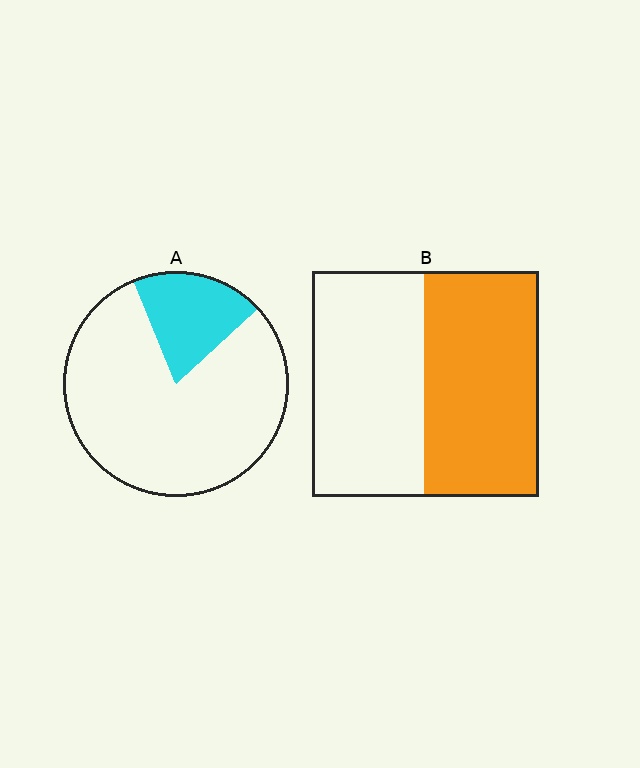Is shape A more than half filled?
No.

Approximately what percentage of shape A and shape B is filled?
A is approximately 20% and B is approximately 50%.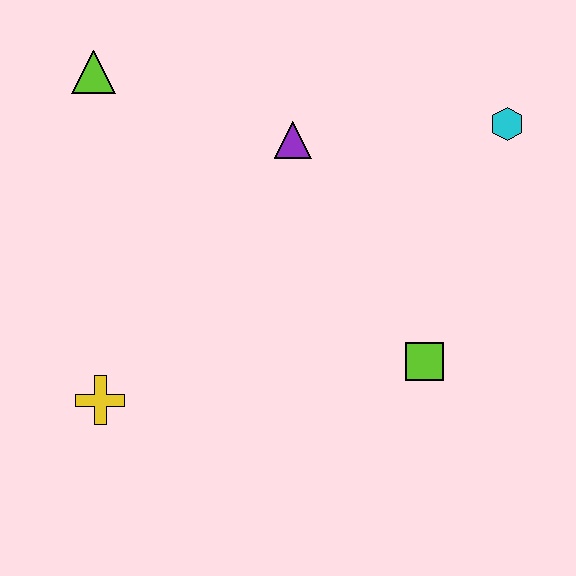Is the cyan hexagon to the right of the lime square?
Yes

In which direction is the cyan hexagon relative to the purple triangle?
The cyan hexagon is to the right of the purple triangle.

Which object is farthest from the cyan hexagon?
The yellow cross is farthest from the cyan hexagon.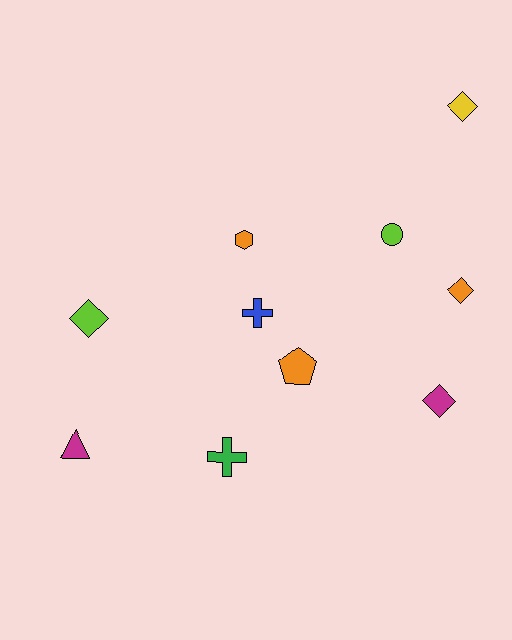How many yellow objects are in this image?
There is 1 yellow object.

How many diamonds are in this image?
There are 4 diamonds.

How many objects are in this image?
There are 10 objects.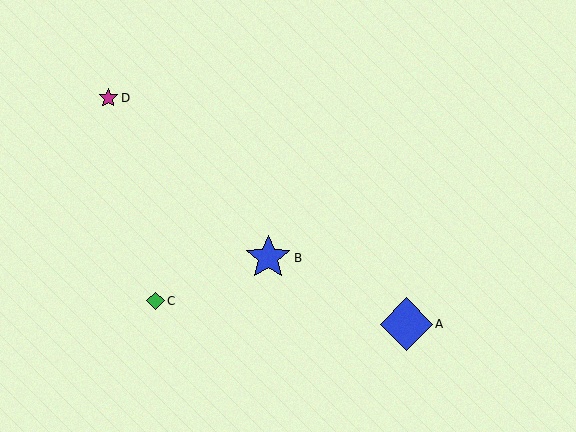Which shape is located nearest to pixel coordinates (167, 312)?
The green diamond (labeled C) at (155, 301) is nearest to that location.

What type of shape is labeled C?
Shape C is a green diamond.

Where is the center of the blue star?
The center of the blue star is at (268, 258).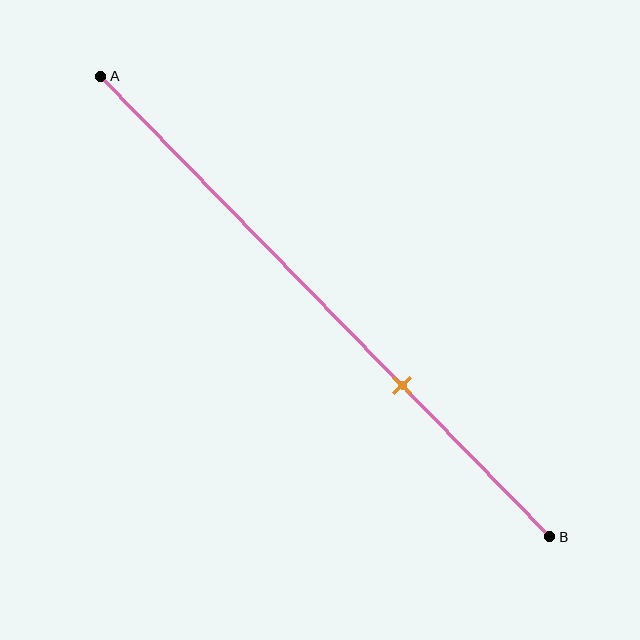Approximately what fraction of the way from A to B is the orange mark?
The orange mark is approximately 65% of the way from A to B.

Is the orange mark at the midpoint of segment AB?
No, the mark is at about 65% from A, not at the 50% midpoint.